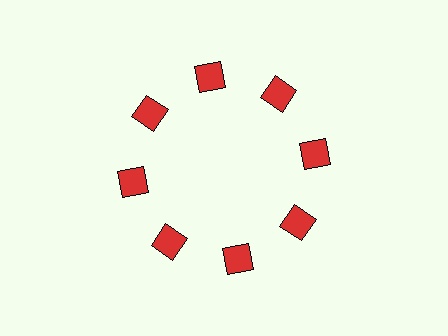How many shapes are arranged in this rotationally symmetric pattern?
There are 8 shapes, arranged in 8 groups of 1.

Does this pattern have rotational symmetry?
Yes, this pattern has 8-fold rotational symmetry. It looks the same after rotating 45 degrees around the center.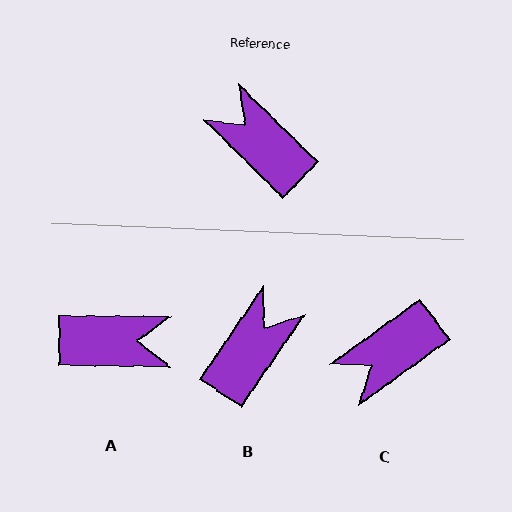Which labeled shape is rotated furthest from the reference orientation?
A, about 136 degrees away.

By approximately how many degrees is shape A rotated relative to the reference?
Approximately 136 degrees clockwise.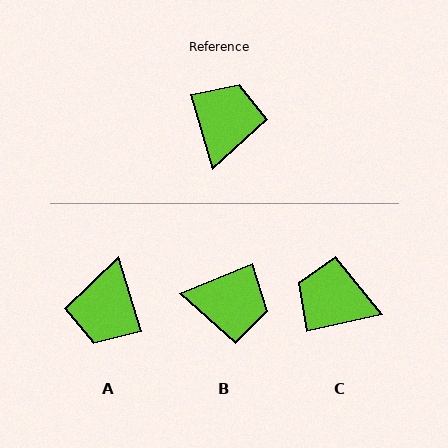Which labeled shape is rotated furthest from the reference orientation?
A, about 179 degrees away.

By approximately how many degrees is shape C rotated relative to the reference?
Approximately 87 degrees counter-clockwise.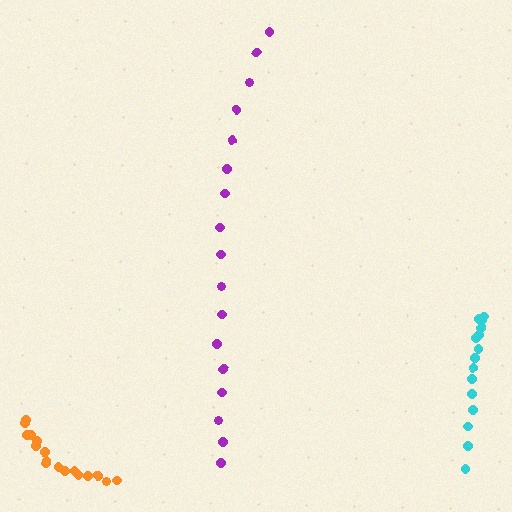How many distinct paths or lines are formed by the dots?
There are 3 distinct paths.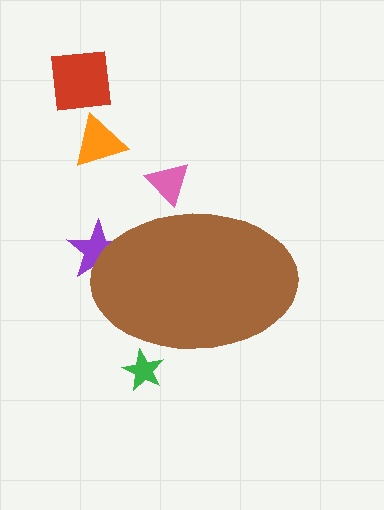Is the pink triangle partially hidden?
Yes, the pink triangle is partially hidden behind the brown ellipse.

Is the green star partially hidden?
Yes, the green star is partially hidden behind the brown ellipse.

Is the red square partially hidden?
No, the red square is fully visible.